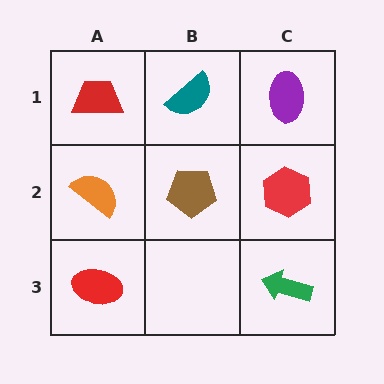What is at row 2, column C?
A red hexagon.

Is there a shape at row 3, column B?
No, that cell is empty.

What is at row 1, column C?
A purple ellipse.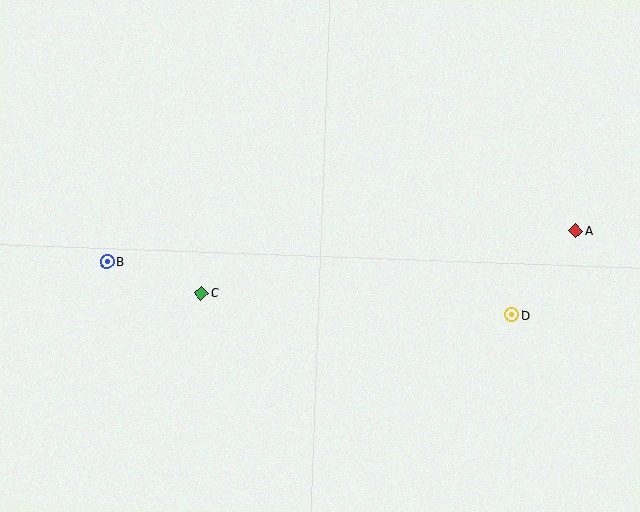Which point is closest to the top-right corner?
Point A is closest to the top-right corner.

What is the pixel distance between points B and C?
The distance between B and C is 100 pixels.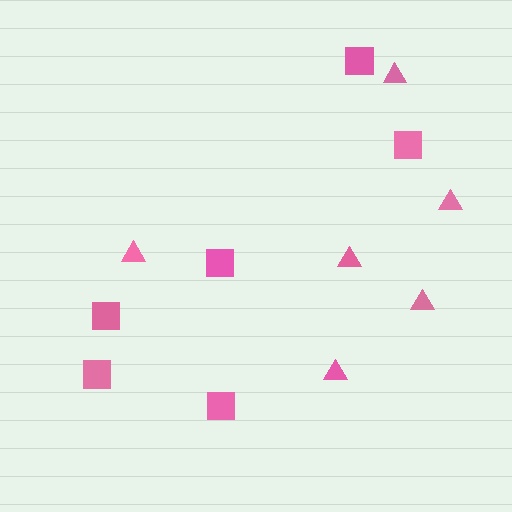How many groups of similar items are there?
There are 2 groups: one group of squares (6) and one group of triangles (6).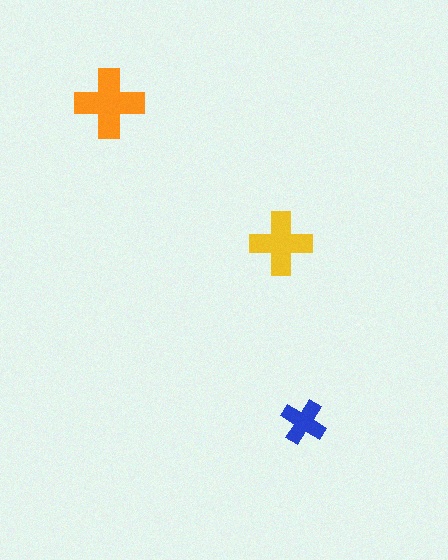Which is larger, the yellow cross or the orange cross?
The orange one.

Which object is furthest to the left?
The orange cross is leftmost.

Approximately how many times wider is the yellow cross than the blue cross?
About 1.5 times wider.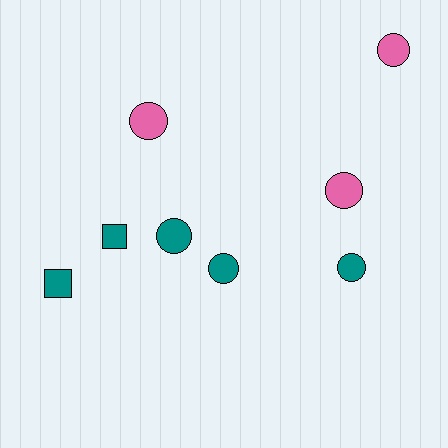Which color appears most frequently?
Teal, with 5 objects.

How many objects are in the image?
There are 8 objects.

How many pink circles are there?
There are 3 pink circles.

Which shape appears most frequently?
Circle, with 6 objects.